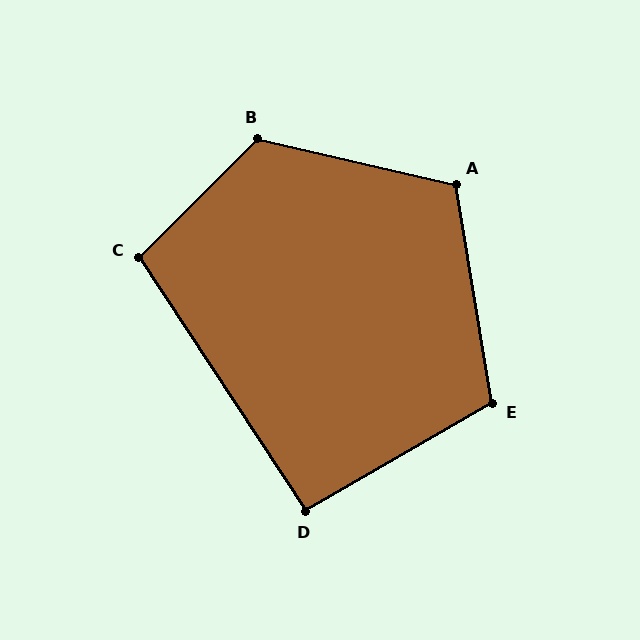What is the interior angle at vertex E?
Approximately 110 degrees (obtuse).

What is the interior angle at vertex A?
Approximately 113 degrees (obtuse).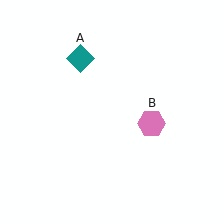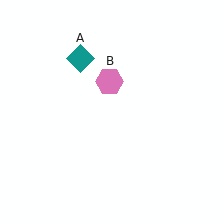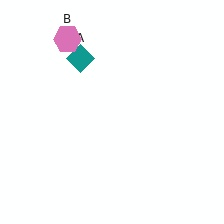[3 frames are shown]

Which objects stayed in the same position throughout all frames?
Teal diamond (object A) remained stationary.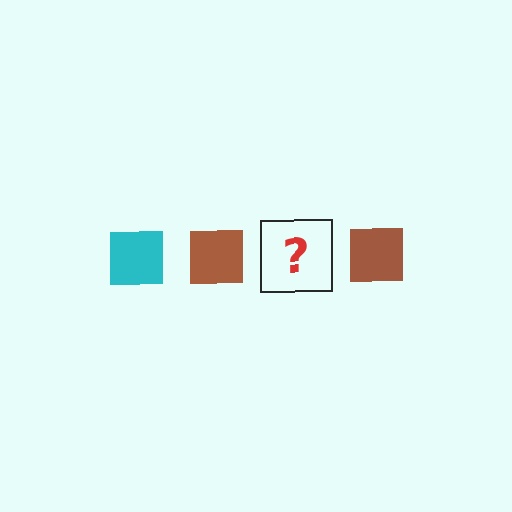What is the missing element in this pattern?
The missing element is a cyan square.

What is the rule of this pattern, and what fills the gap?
The rule is that the pattern cycles through cyan, brown squares. The gap should be filled with a cyan square.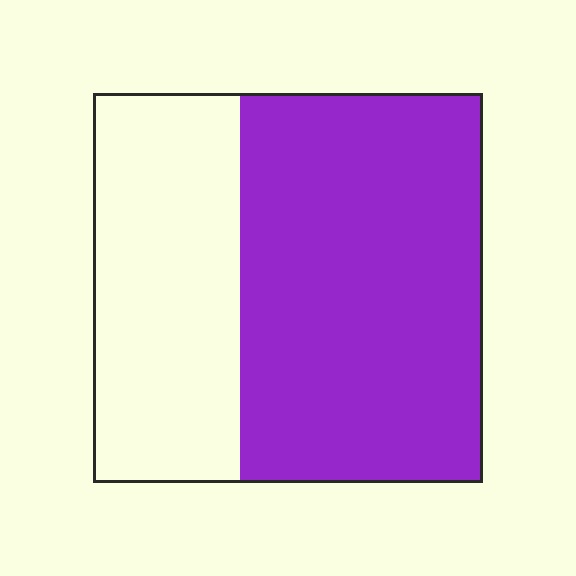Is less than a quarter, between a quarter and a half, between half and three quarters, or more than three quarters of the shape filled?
Between half and three quarters.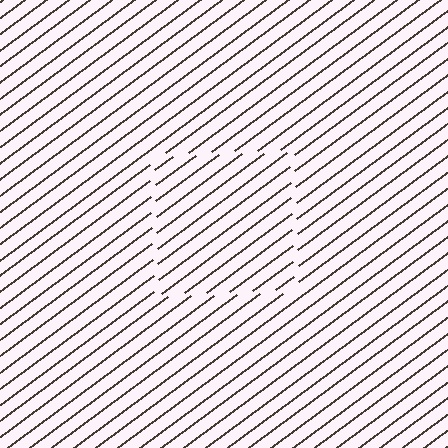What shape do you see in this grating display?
An illusory square. The interior of the shape contains the same grating, shifted by half a period — the contour is defined by the phase discontinuity where line-ends from the inner and outer gratings abut.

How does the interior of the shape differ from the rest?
The interior of the shape contains the same grating, shifted by half a period — the contour is defined by the phase discontinuity where line-ends from the inner and outer gratings abut.